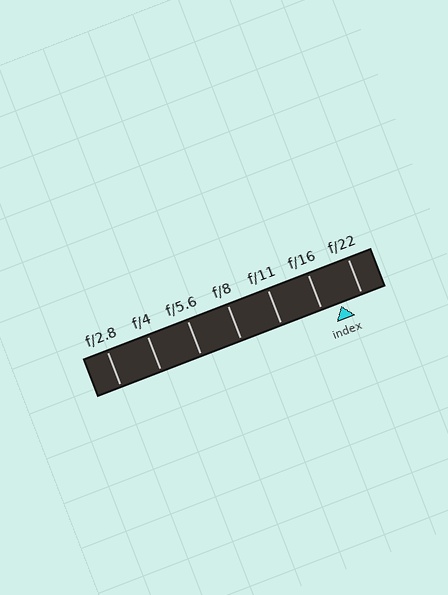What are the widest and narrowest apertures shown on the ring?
The widest aperture shown is f/2.8 and the narrowest is f/22.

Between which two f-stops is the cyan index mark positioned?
The index mark is between f/16 and f/22.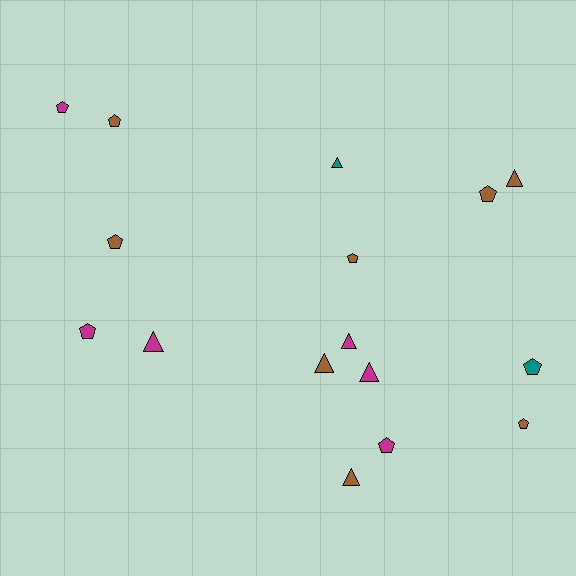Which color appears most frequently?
Brown, with 8 objects.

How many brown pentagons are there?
There are 5 brown pentagons.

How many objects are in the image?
There are 16 objects.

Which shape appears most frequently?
Pentagon, with 9 objects.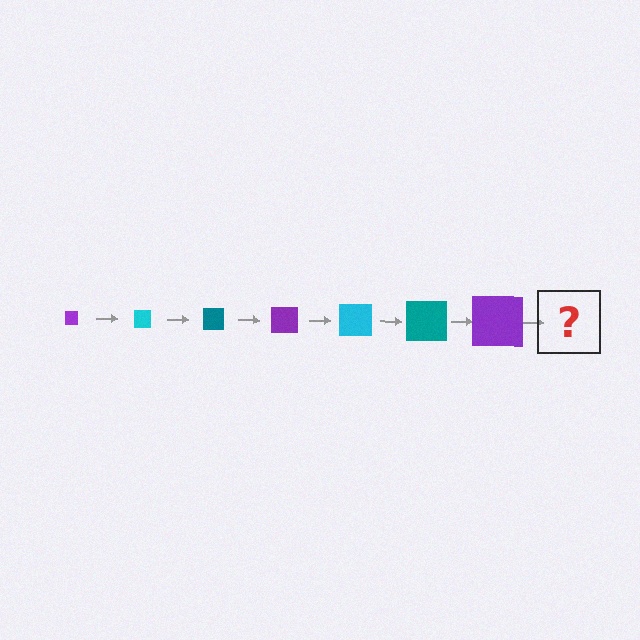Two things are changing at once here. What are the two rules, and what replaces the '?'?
The two rules are that the square grows larger each step and the color cycles through purple, cyan, and teal. The '?' should be a cyan square, larger than the previous one.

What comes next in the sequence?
The next element should be a cyan square, larger than the previous one.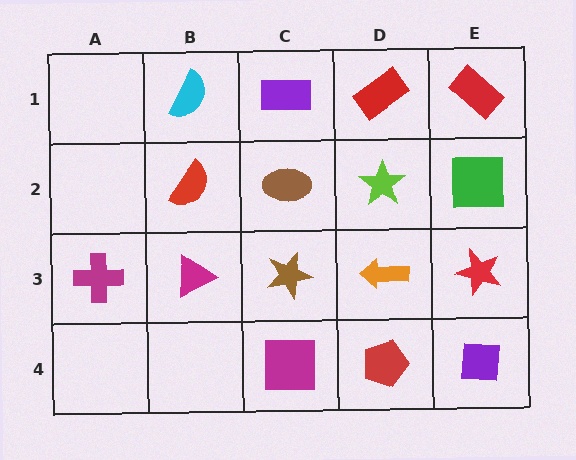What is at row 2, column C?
A brown ellipse.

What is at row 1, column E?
A red rectangle.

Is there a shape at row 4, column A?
No, that cell is empty.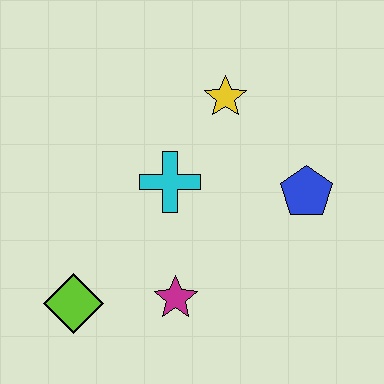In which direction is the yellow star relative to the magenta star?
The yellow star is above the magenta star.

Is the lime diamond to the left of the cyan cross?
Yes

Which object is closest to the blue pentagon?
The yellow star is closest to the blue pentagon.